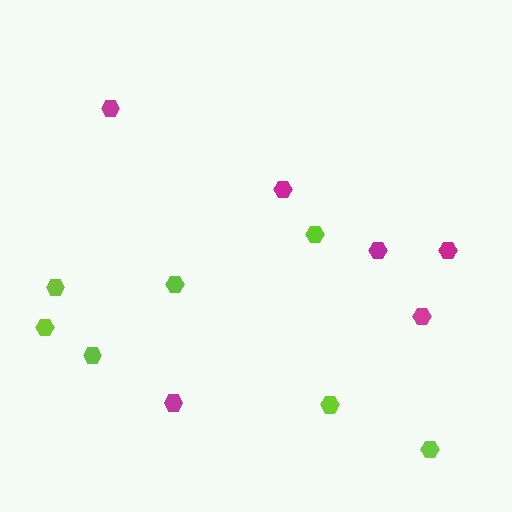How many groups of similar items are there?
There are 2 groups: one group of lime hexagons (7) and one group of magenta hexagons (6).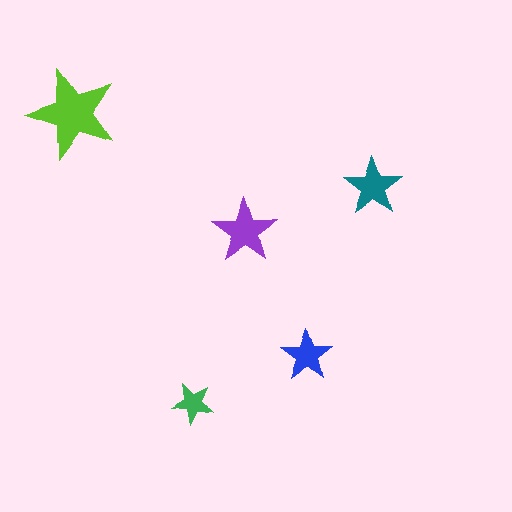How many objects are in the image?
There are 5 objects in the image.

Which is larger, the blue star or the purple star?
The purple one.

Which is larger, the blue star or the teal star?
The teal one.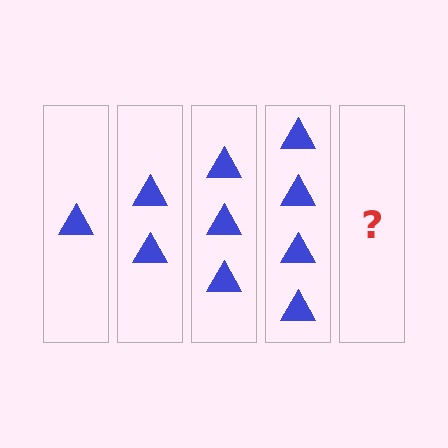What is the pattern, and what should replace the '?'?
The pattern is that each step adds one more triangle. The '?' should be 5 triangles.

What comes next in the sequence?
The next element should be 5 triangles.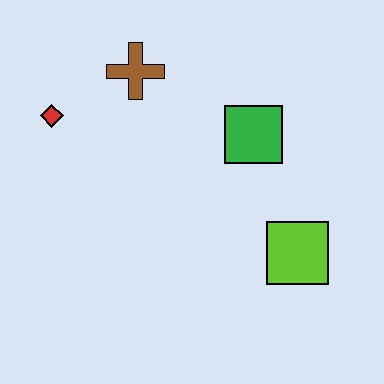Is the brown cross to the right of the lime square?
No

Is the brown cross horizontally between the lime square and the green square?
No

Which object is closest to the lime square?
The green square is closest to the lime square.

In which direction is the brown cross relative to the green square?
The brown cross is to the left of the green square.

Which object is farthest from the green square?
The red diamond is farthest from the green square.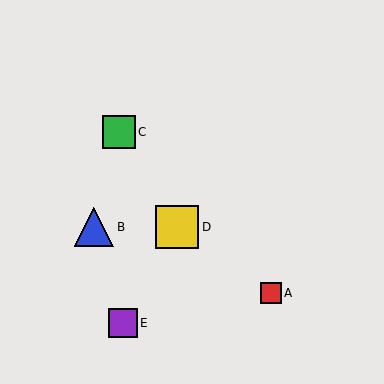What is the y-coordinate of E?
Object E is at y≈323.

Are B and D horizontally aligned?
Yes, both are at y≈227.